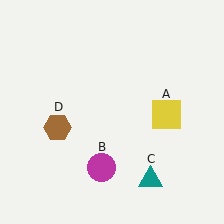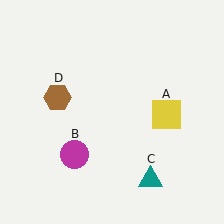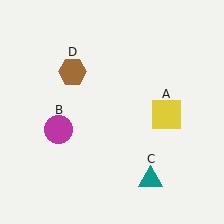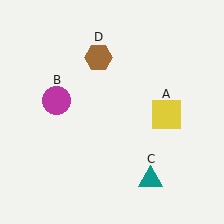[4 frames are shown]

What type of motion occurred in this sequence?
The magenta circle (object B), brown hexagon (object D) rotated clockwise around the center of the scene.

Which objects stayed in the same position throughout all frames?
Yellow square (object A) and teal triangle (object C) remained stationary.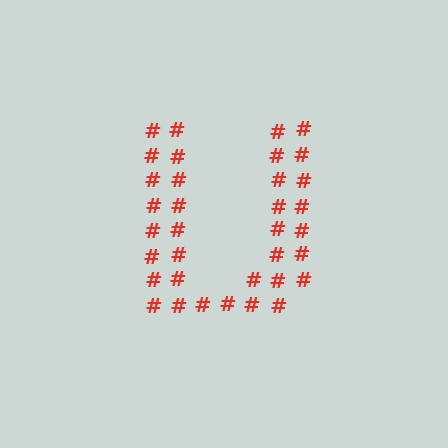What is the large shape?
The large shape is the letter U.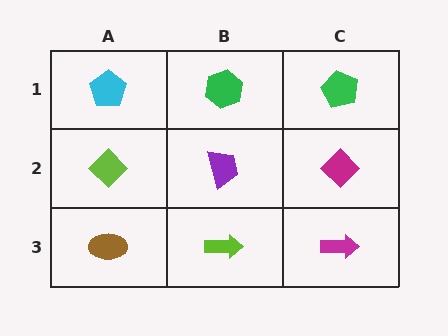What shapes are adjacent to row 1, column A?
A lime diamond (row 2, column A), a green hexagon (row 1, column B).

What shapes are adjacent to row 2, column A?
A cyan pentagon (row 1, column A), a brown ellipse (row 3, column A), a purple trapezoid (row 2, column B).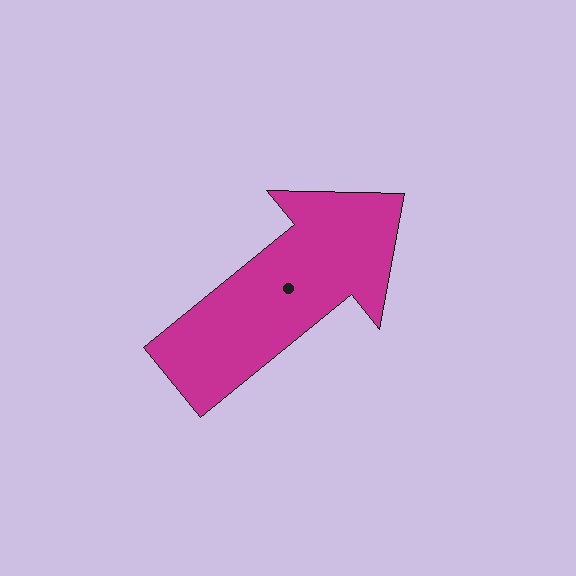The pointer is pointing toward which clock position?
Roughly 2 o'clock.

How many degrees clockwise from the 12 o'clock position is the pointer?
Approximately 51 degrees.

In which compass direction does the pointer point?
Northeast.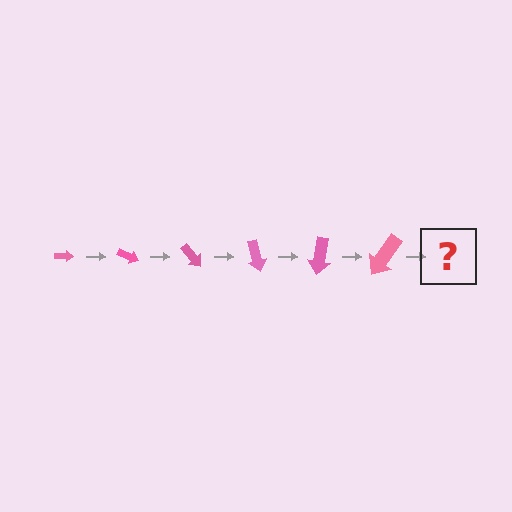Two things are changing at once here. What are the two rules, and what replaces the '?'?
The two rules are that the arrow grows larger each step and it rotates 25 degrees each step. The '?' should be an arrow, larger than the previous one and rotated 150 degrees from the start.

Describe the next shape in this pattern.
It should be an arrow, larger than the previous one and rotated 150 degrees from the start.